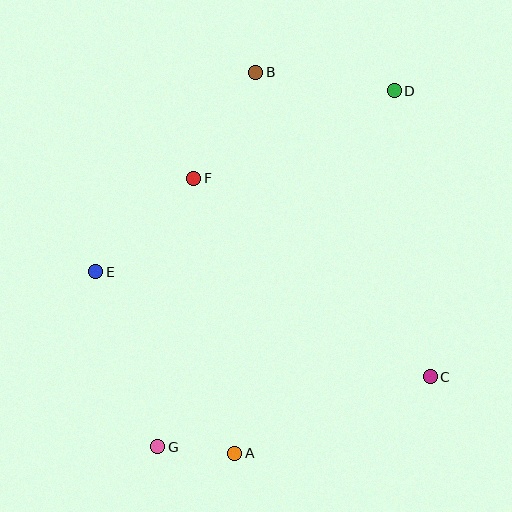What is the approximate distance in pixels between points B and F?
The distance between B and F is approximately 123 pixels.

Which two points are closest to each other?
Points A and G are closest to each other.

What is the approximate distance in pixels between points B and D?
The distance between B and D is approximately 140 pixels.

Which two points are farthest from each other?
Points D and G are farthest from each other.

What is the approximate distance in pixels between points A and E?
The distance between A and E is approximately 229 pixels.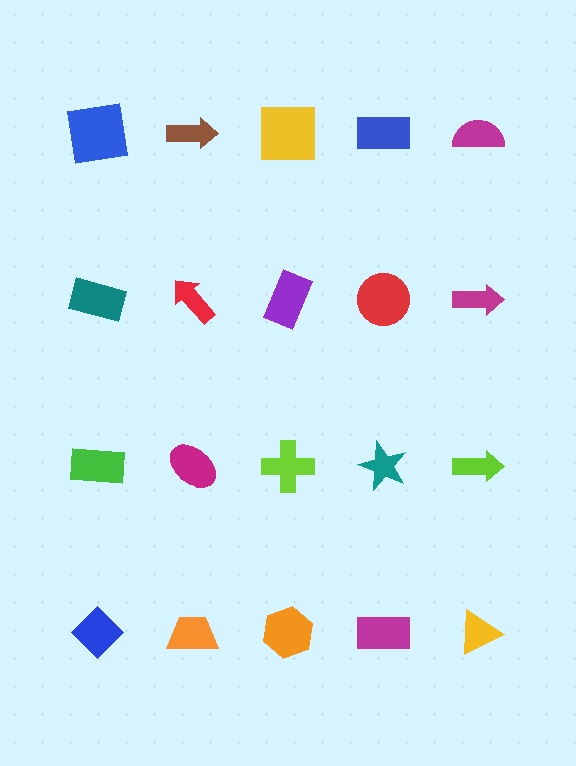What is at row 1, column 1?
A blue square.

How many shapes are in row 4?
5 shapes.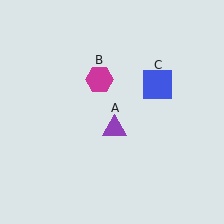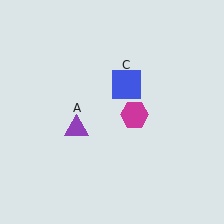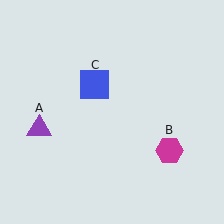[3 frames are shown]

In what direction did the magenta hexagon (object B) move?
The magenta hexagon (object B) moved down and to the right.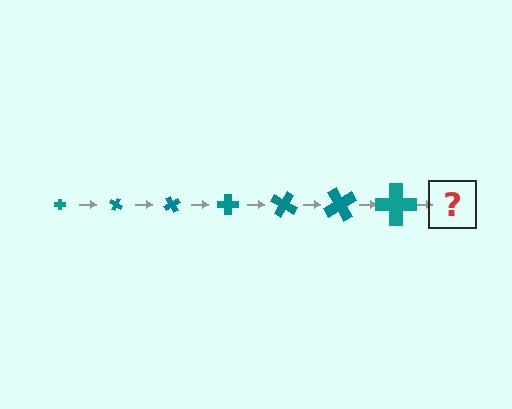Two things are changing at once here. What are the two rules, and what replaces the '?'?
The two rules are that the cross grows larger each step and it rotates 30 degrees each step. The '?' should be a cross, larger than the previous one and rotated 210 degrees from the start.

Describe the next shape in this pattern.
It should be a cross, larger than the previous one and rotated 210 degrees from the start.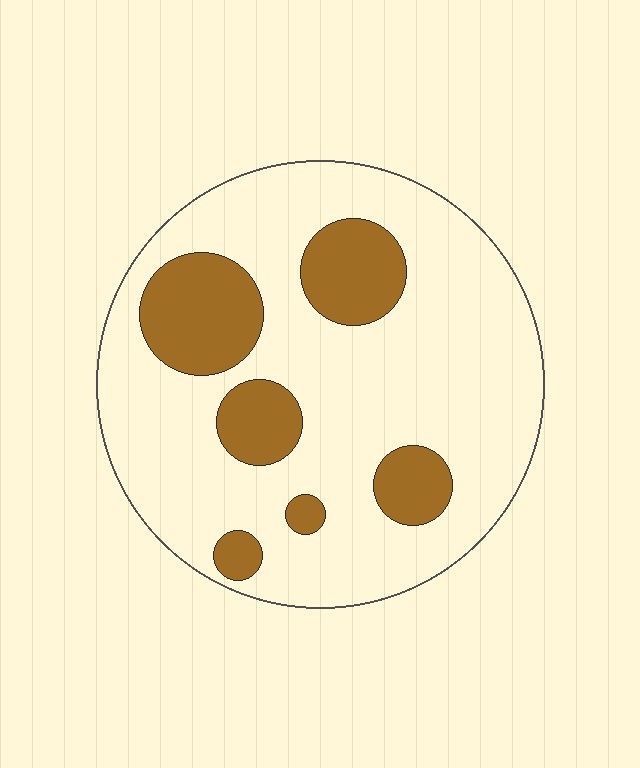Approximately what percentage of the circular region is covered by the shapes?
Approximately 20%.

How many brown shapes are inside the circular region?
6.